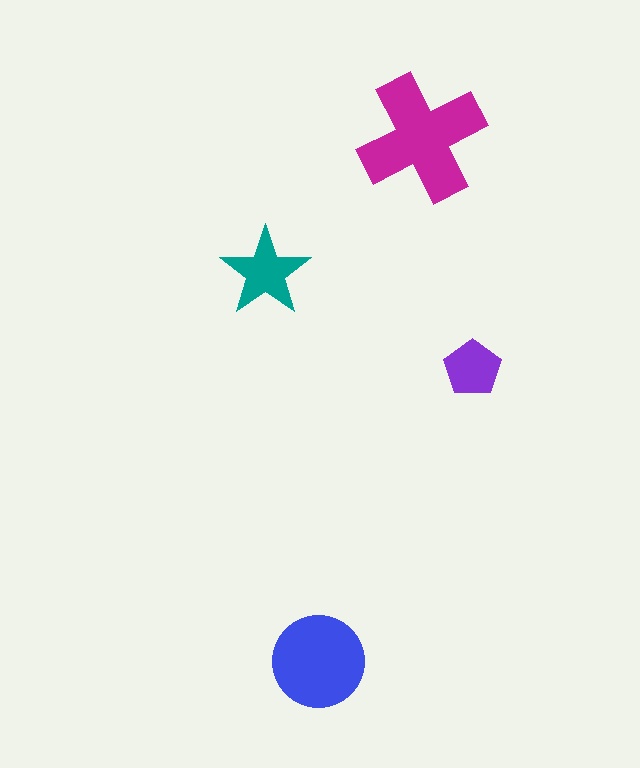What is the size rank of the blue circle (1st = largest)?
2nd.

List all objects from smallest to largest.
The purple pentagon, the teal star, the blue circle, the magenta cross.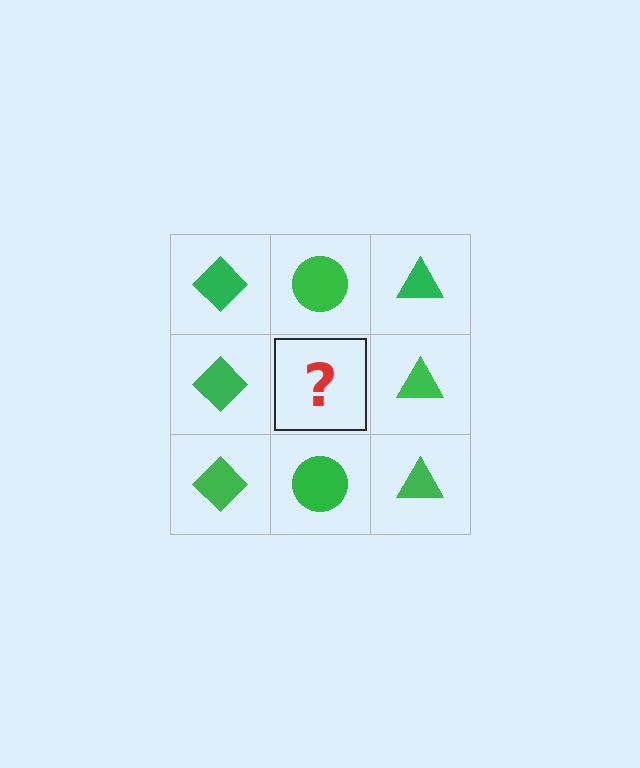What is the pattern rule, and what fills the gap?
The rule is that each column has a consistent shape. The gap should be filled with a green circle.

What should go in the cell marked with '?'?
The missing cell should contain a green circle.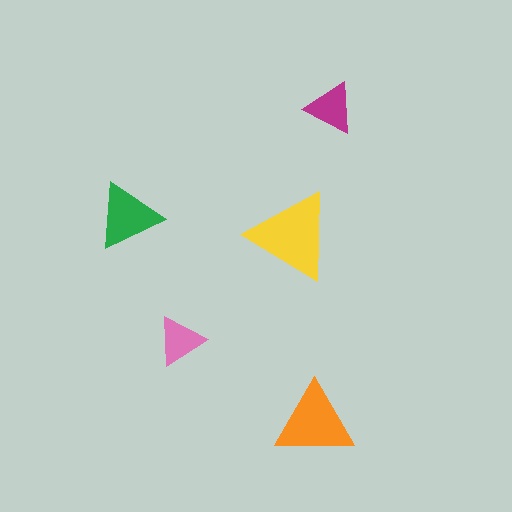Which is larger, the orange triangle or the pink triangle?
The orange one.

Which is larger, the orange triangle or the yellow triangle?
The yellow one.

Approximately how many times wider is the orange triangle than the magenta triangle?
About 1.5 times wider.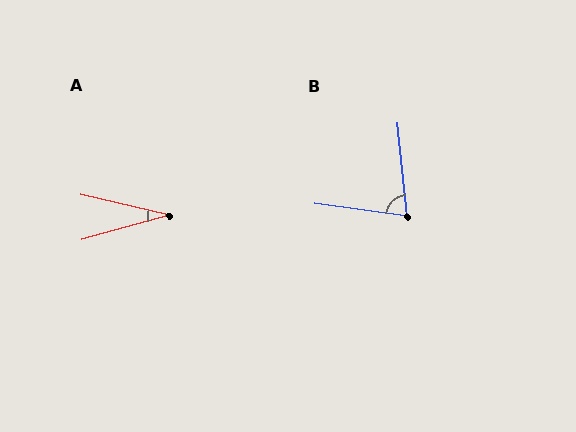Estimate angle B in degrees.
Approximately 77 degrees.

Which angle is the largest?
B, at approximately 77 degrees.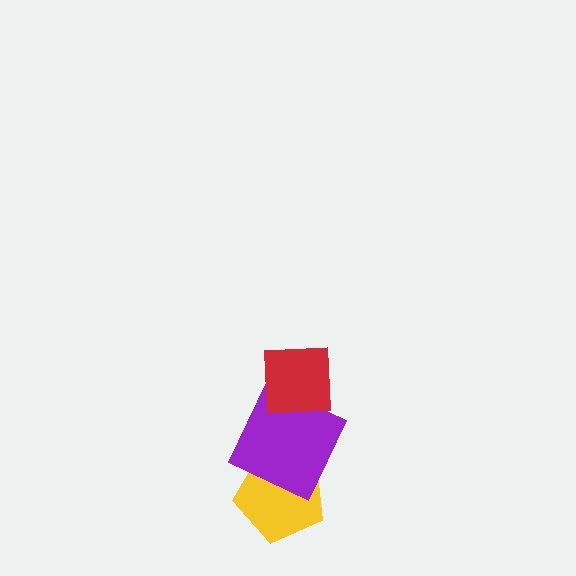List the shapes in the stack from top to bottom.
From top to bottom: the red square, the purple square, the yellow pentagon.